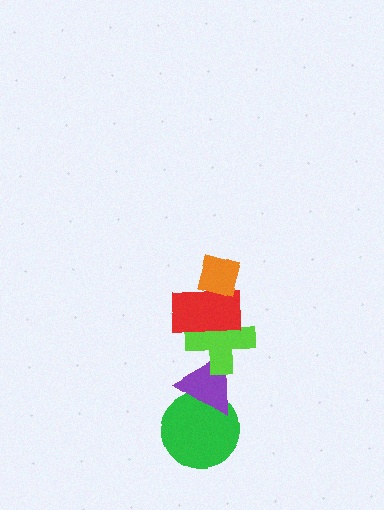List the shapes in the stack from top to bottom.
From top to bottom: the orange diamond, the red rectangle, the lime cross, the purple triangle, the green circle.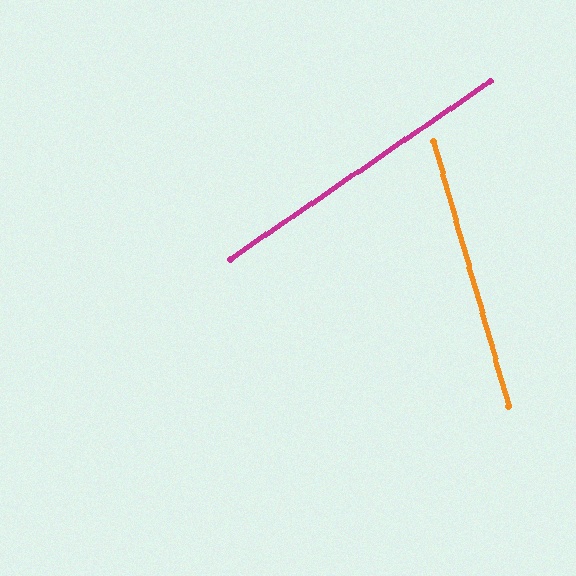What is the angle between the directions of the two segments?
Approximately 71 degrees.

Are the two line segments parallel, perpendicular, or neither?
Neither parallel nor perpendicular — they differ by about 71°.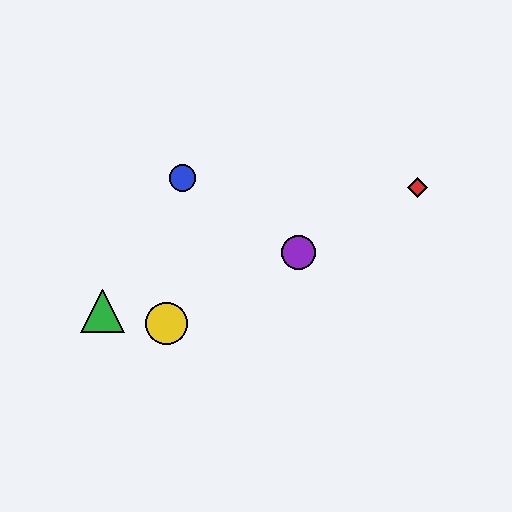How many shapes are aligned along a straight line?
3 shapes (the red diamond, the yellow circle, the purple circle) are aligned along a straight line.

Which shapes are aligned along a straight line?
The red diamond, the yellow circle, the purple circle are aligned along a straight line.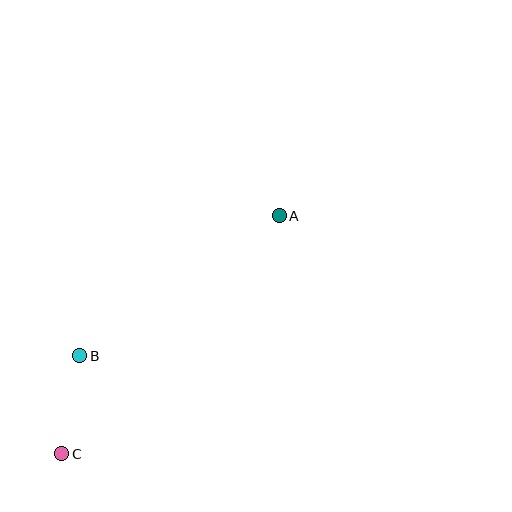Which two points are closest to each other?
Points B and C are closest to each other.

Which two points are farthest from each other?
Points A and C are farthest from each other.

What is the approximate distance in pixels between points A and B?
The distance between A and B is approximately 244 pixels.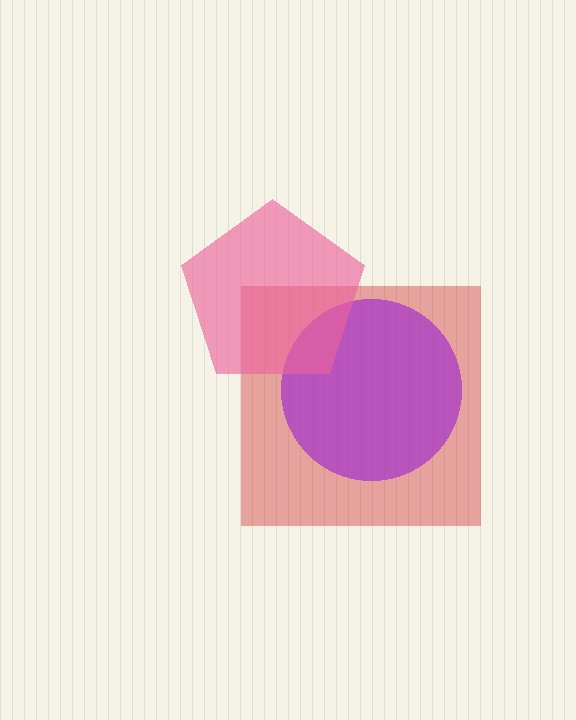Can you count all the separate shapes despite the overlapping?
Yes, there are 3 separate shapes.